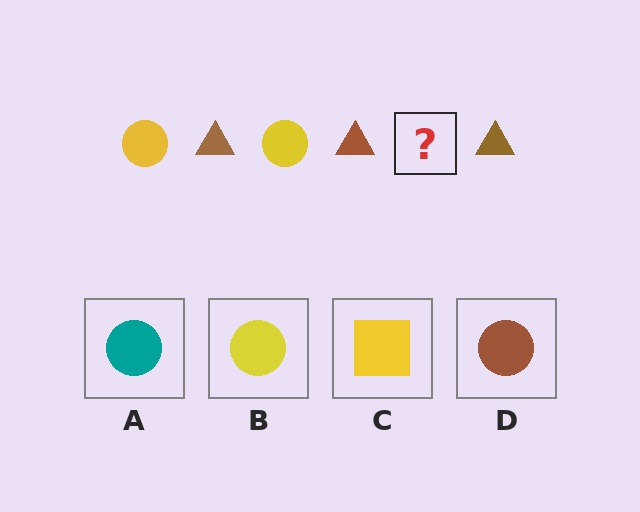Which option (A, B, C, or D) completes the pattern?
B.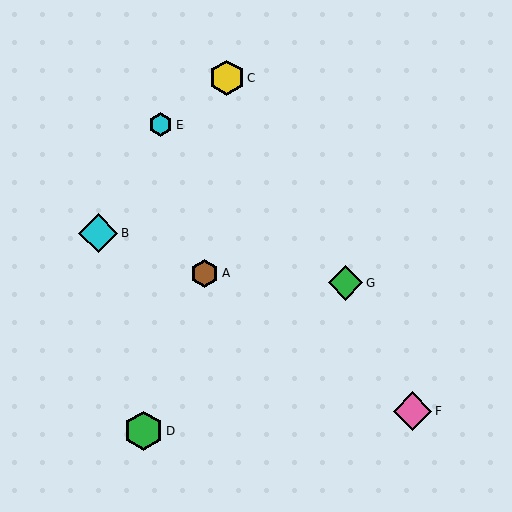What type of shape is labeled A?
Shape A is a brown hexagon.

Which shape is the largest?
The green hexagon (labeled D) is the largest.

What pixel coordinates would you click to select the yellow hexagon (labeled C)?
Click at (227, 78) to select the yellow hexagon C.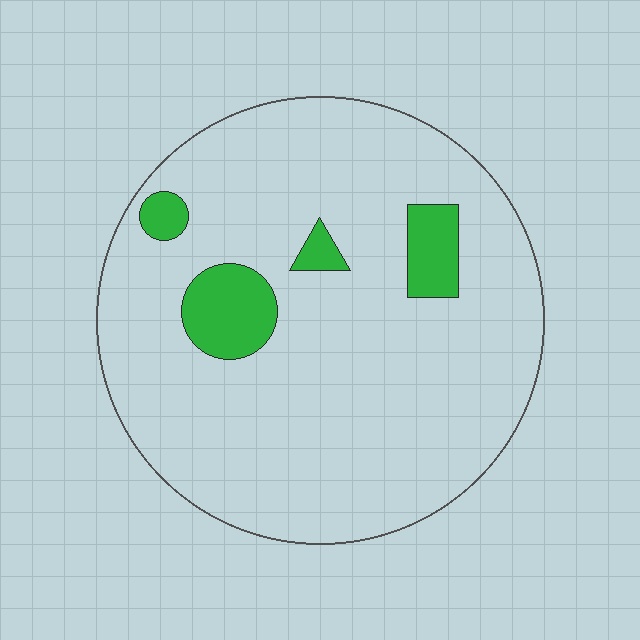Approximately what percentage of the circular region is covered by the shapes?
Approximately 10%.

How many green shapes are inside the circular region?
4.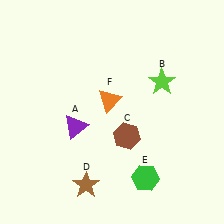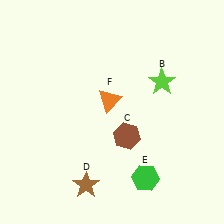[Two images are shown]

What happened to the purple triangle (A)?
The purple triangle (A) was removed in Image 2. It was in the bottom-left area of Image 1.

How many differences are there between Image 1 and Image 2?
There is 1 difference between the two images.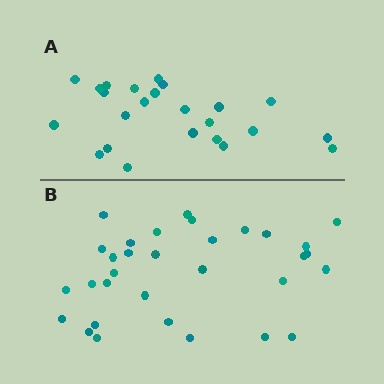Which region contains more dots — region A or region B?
Region B (the bottom region) has more dots.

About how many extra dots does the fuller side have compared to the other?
Region B has roughly 8 or so more dots than region A.